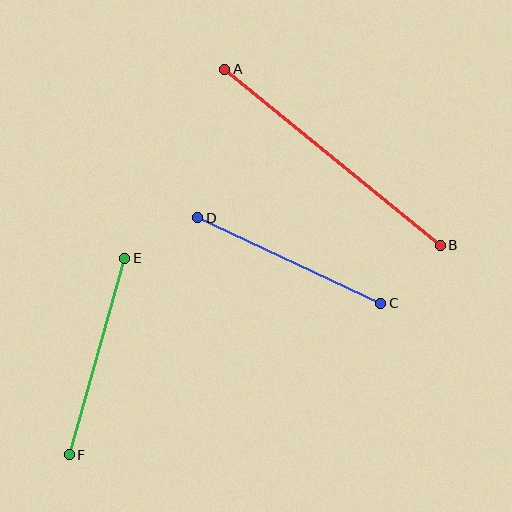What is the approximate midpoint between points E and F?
The midpoint is at approximately (97, 356) pixels.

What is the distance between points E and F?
The distance is approximately 204 pixels.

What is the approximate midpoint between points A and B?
The midpoint is at approximately (332, 157) pixels.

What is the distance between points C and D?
The distance is approximately 202 pixels.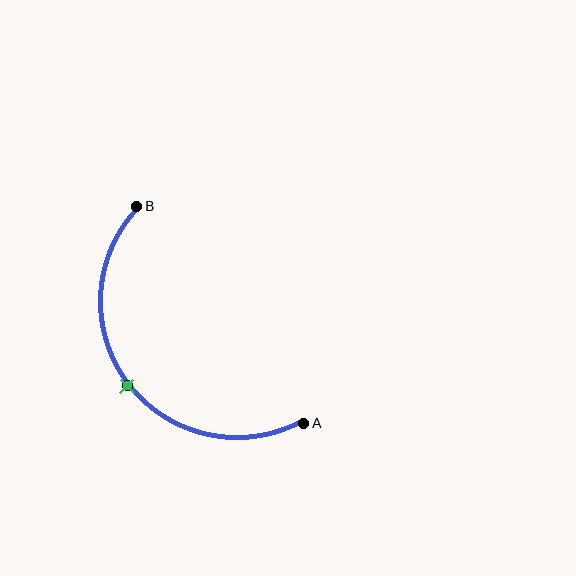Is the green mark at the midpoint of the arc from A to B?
Yes. The green mark lies on the arc at equal arc-length from both A and B — it is the arc midpoint.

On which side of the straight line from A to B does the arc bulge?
The arc bulges below and to the left of the straight line connecting A and B.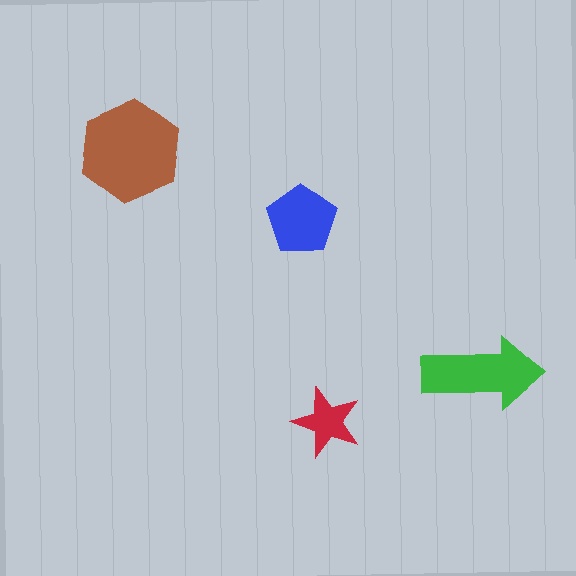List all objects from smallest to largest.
The red star, the blue pentagon, the green arrow, the brown hexagon.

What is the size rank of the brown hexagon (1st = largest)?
1st.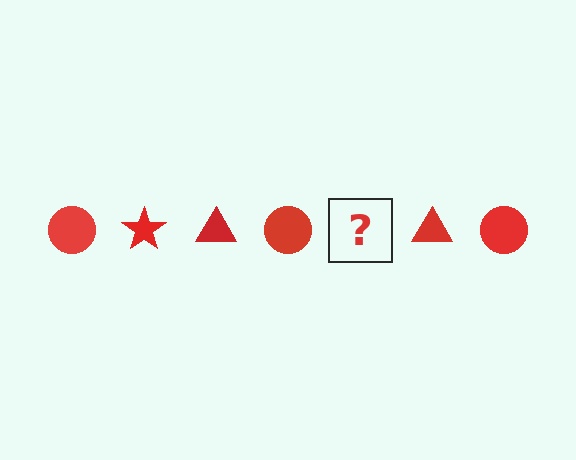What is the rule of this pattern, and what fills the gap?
The rule is that the pattern cycles through circle, star, triangle shapes in red. The gap should be filled with a red star.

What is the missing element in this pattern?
The missing element is a red star.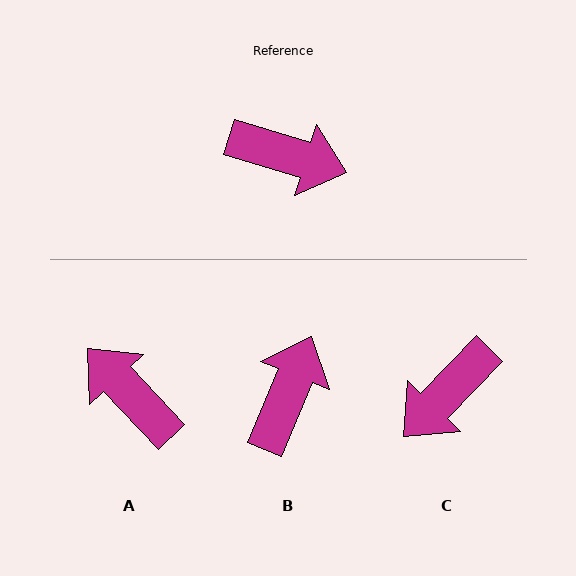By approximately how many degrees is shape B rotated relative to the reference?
Approximately 84 degrees counter-clockwise.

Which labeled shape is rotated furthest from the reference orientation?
A, about 150 degrees away.